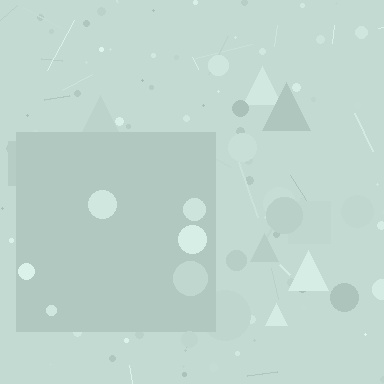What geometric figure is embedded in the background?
A square is embedded in the background.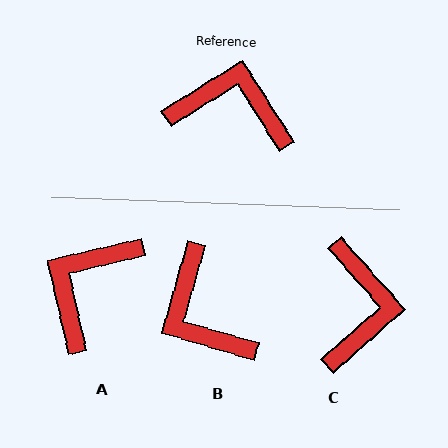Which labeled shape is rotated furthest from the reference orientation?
B, about 132 degrees away.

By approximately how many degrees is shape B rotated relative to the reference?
Approximately 132 degrees counter-clockwise.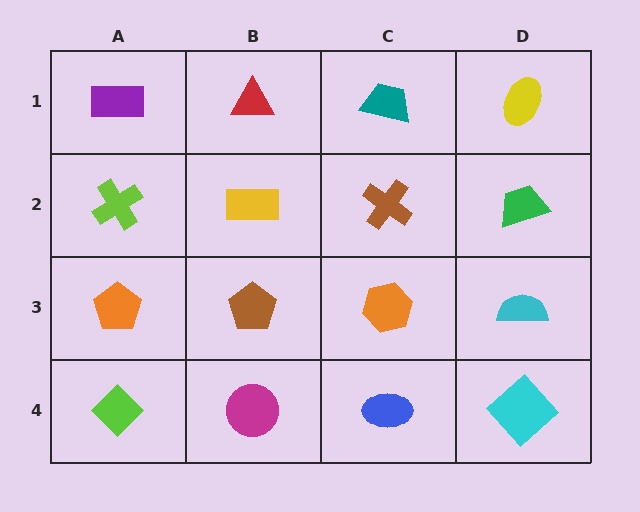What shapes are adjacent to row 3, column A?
A lime cross (row 2, column A), a lime diamond (row 4, column A), a brown pentagon (row 3, column B).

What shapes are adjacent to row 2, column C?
A teal trapezoid (row 1, column C), an orange hexagon (row 3, column C), a yellow rectangle (row 2, column B), a green trapezoid (row 2, column D).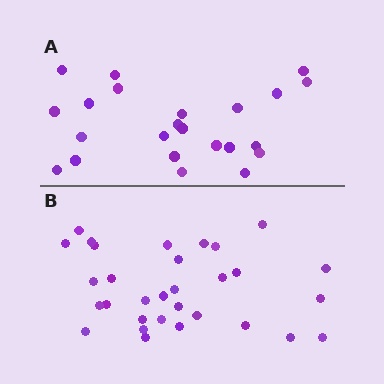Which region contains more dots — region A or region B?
Region B (the bottom region) has more dots.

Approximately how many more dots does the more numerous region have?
Region B has roughly 8 or so more dots than region A.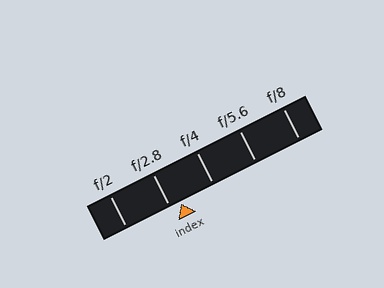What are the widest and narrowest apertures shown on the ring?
The widest aperture shown is f/2 and the narrowest is f/8.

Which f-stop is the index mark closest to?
The index mark is closest to f/2.8.